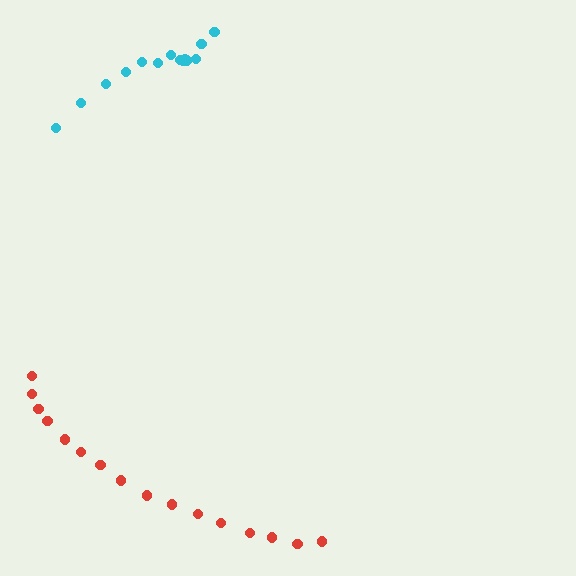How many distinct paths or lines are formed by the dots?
There are 2 distinct paths.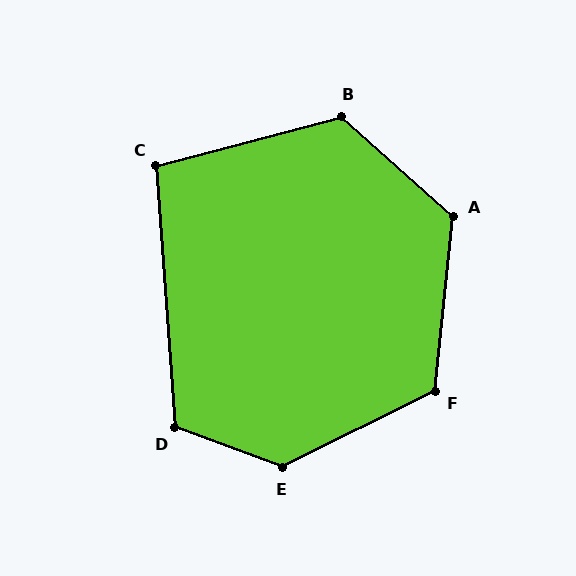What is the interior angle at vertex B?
Approximately 123 degrees (obtuse).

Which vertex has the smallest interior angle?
C, at approximately 101 degrees.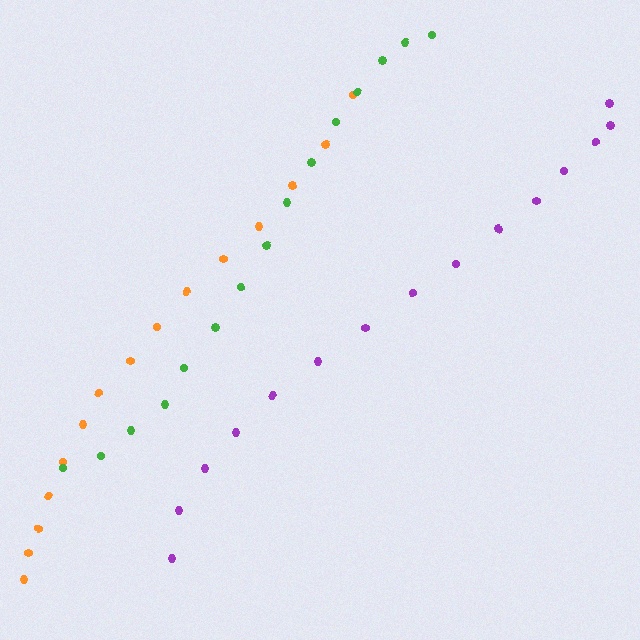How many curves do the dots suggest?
There are 3 distinct paths.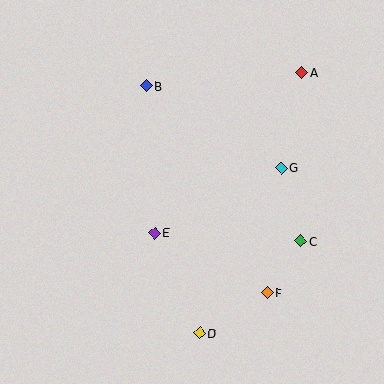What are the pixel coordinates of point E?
Point E is at (155, 233).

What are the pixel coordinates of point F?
Point F is at (267, 293).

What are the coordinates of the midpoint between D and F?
The midpoint between D and F is at (233, 313).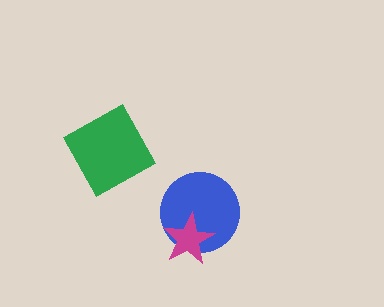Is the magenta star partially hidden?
No, no other shape covers it.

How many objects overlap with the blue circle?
1 object overlaps with the blue circle.